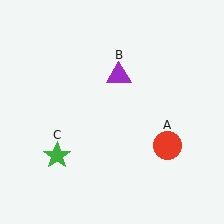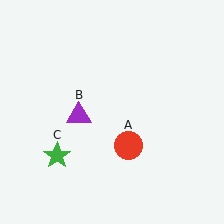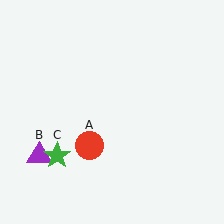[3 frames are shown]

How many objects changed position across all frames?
2 objects changed position: red circle (object A), purple triangle (object B).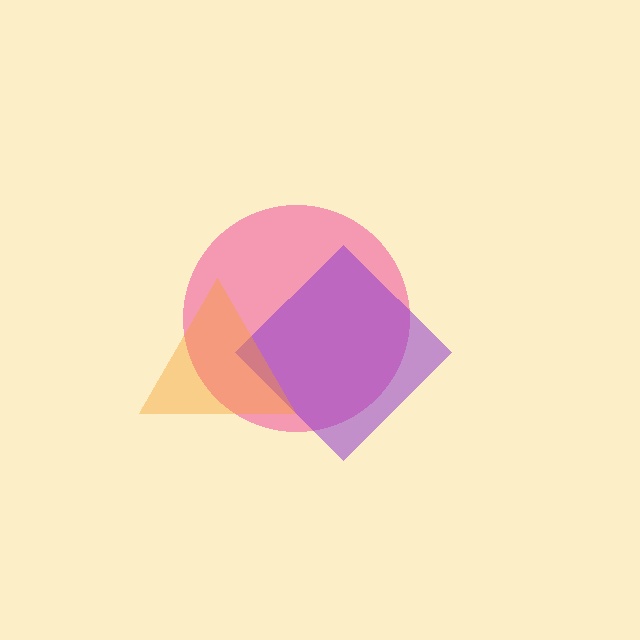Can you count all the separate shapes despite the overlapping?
Yes, there are 3 separate shapes.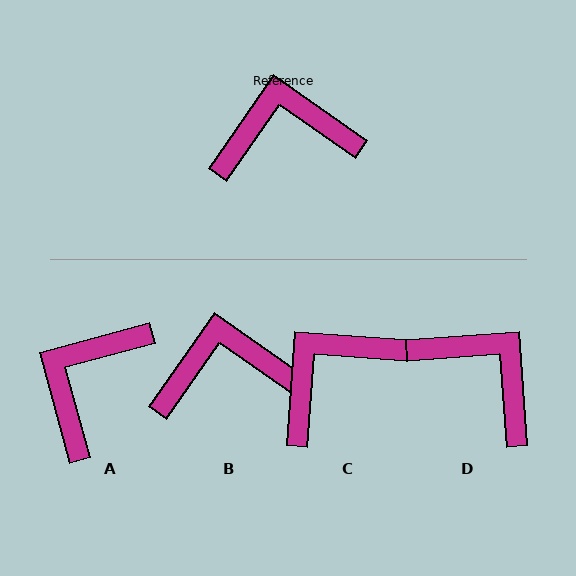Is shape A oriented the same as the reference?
No, it is off by about 50 degrees.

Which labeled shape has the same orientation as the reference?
B.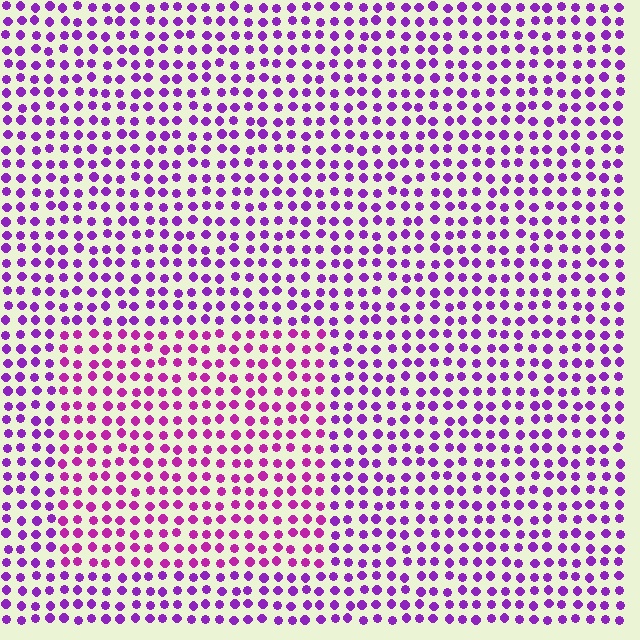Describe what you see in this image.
The image is filled with small purple elements in a uniform arrangement. A rectangle-shaped region is visible where the elements are tinted to a slightly different hue, forming a subtle color boundary.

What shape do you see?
I see a rectangle.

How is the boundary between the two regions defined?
The boundary is defined purely by a slight shift in hue (about 27 degrees). Spacing, size, and orientation are identical on both sides.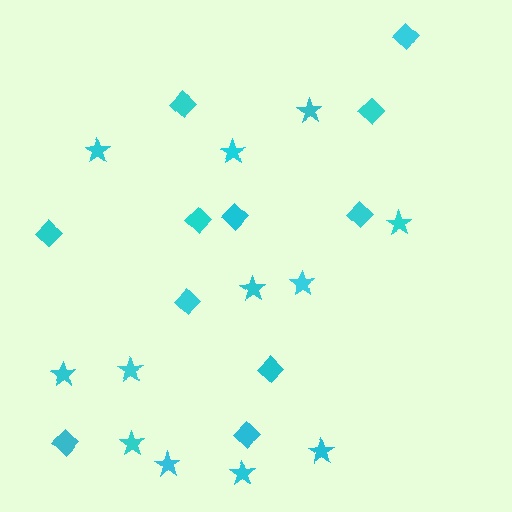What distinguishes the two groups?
There are 2 groups: one group of diamonds (11) and one group of stars (12).